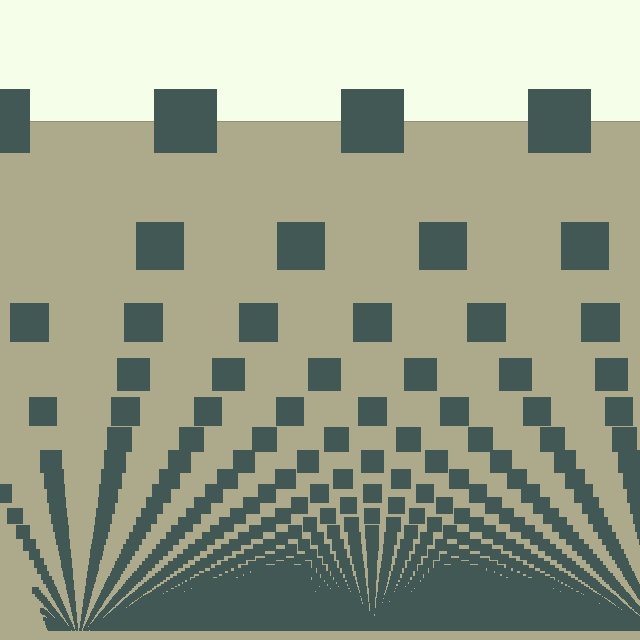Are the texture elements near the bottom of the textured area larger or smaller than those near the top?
Smaller. The gradient is inverted — elements near the bottom are smaller and denser.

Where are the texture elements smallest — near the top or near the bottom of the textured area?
Near the bottom.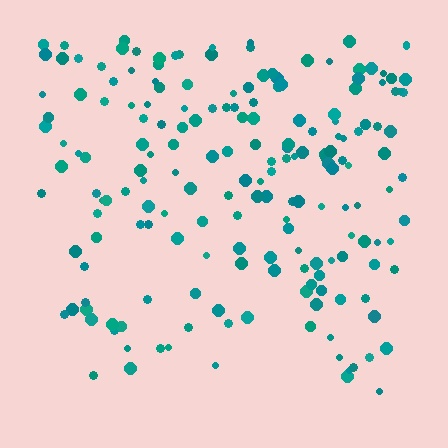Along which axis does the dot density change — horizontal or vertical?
Vertical.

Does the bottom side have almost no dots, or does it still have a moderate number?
Still a moderate number, just noticeably fewer than the top.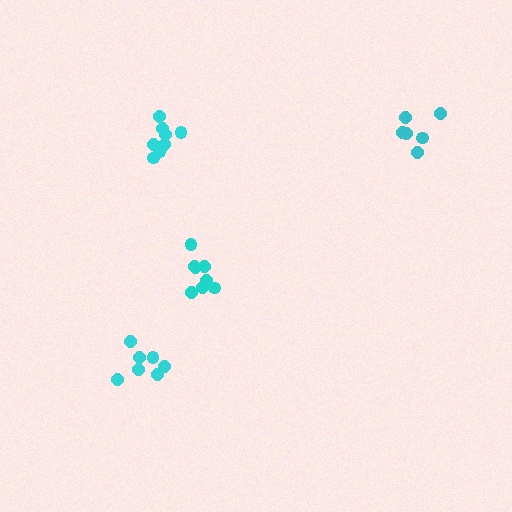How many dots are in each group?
Group 1: 8 dots, Group 2: 6 dots, Group 3: 7 dots, Group 4: 8 dots (29 total).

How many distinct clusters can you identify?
There are 4 distinct clusters.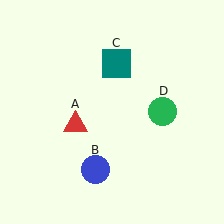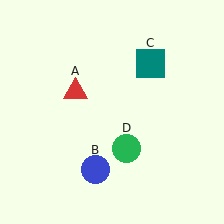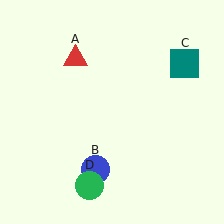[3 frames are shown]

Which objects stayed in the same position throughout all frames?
Blue circle (object B) remained stationary.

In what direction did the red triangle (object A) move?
The red triangle (object A) moved up.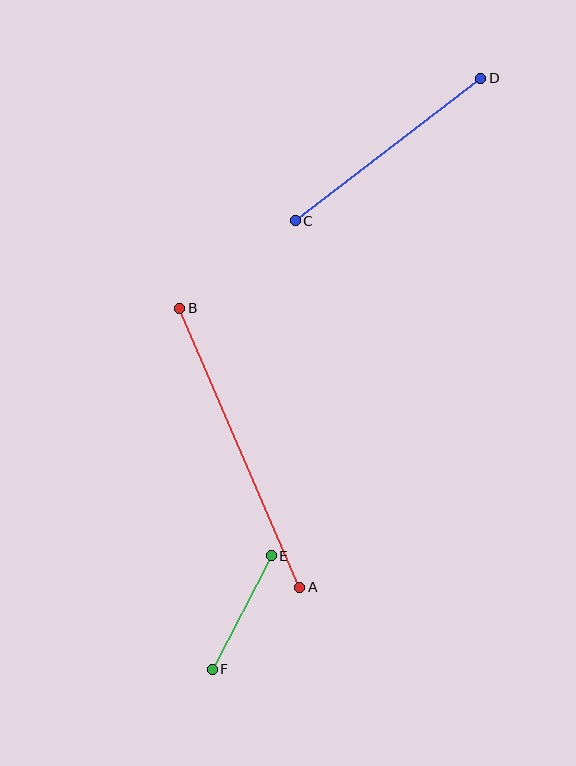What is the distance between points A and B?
The distance is approximately 304 pixels.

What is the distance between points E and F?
The distance is approximately 128 pixels.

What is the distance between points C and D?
The distance is approximately 233 pixels.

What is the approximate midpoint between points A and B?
The midpoint is at approximately (240, 448) pixels.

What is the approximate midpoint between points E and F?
The midpoint is at approximately (242, 613) pixels.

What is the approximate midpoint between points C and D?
The midpoint is at approximately (388, 150) pixels.